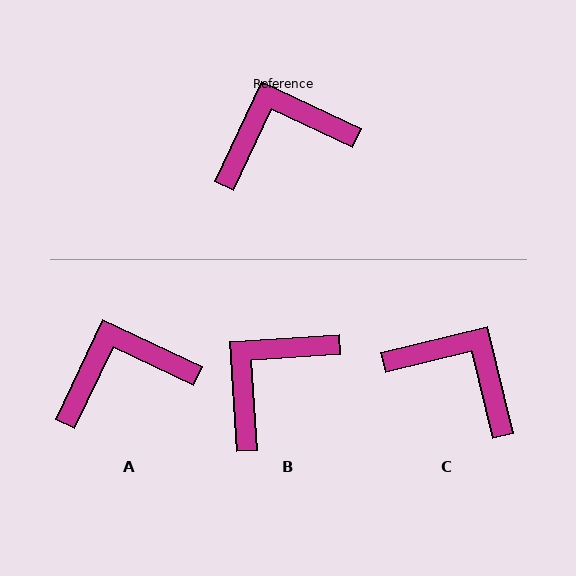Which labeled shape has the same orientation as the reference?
A.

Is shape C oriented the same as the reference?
No, it is off by about 51 degrees.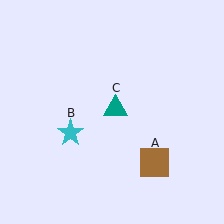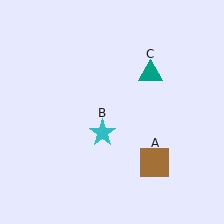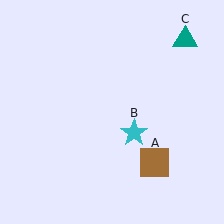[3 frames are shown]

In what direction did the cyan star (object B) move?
The cyan star (object B) moved right.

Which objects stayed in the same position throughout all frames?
Brown square (object A) remained stationary.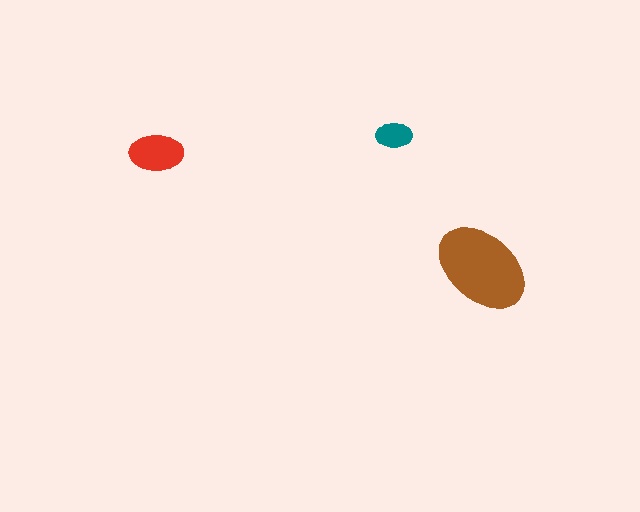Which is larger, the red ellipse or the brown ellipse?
The brown one.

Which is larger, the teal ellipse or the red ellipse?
The red one.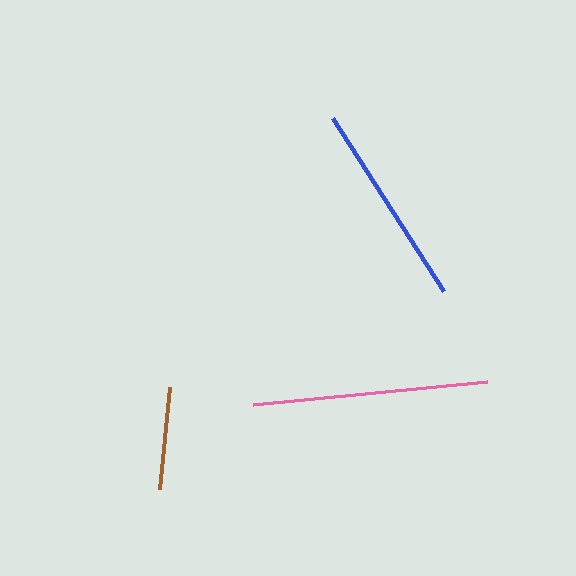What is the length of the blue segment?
The blue segment is approximately 205 pixels long.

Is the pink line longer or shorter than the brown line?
The pink line is longer than the brown line.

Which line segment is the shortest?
The brown line is the shortest at approximately 102 pixels.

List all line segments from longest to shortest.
From longest to shortest: pink, blue, brown.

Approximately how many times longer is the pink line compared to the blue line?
The pink line is approximately 1.1 times the length of the blue line.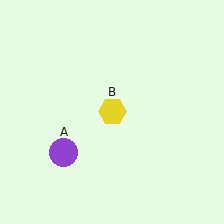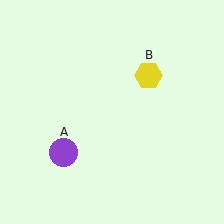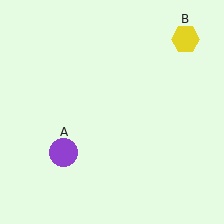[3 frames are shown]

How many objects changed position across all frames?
1 object changed position: yellow hexagon (object B).